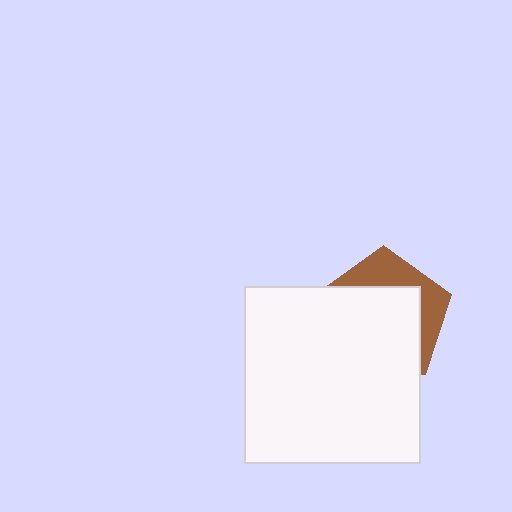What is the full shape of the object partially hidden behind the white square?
The partially hidden object is a brown pentagon.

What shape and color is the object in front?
The object in front is a white square.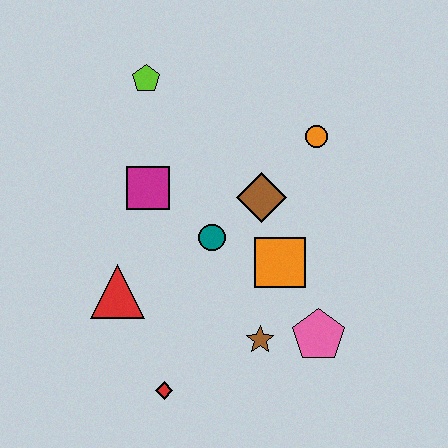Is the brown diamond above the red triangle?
Yes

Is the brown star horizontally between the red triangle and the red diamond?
No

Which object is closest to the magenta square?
The teal circle is closest to the magenta square.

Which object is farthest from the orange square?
The lime pentagon is farthest from the orange square.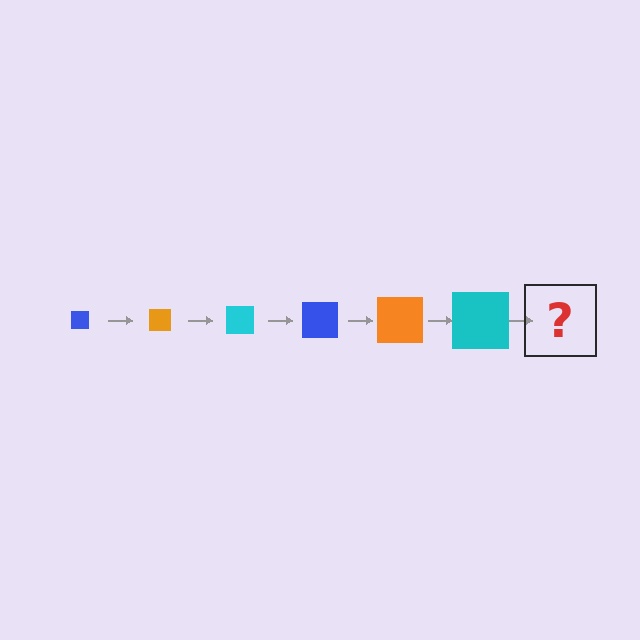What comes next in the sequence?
The next element should be a blue square, larger than the previous one.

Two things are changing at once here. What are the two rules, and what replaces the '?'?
The two rules are that the square grows larger each step and the color cycles through blue, orange, and cyan. The '?' should be a blue square, larger than the previous one.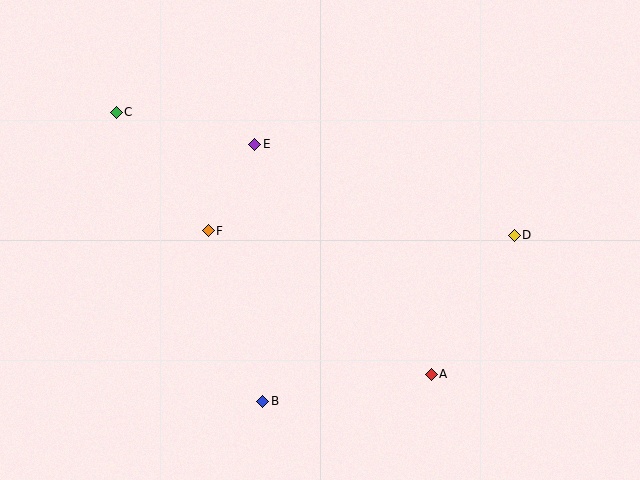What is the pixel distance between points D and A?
The distance between D and A is 162 pixels.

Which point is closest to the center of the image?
Point F at (208, 231) is closest to the center.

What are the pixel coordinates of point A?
Point A is at (431, 374).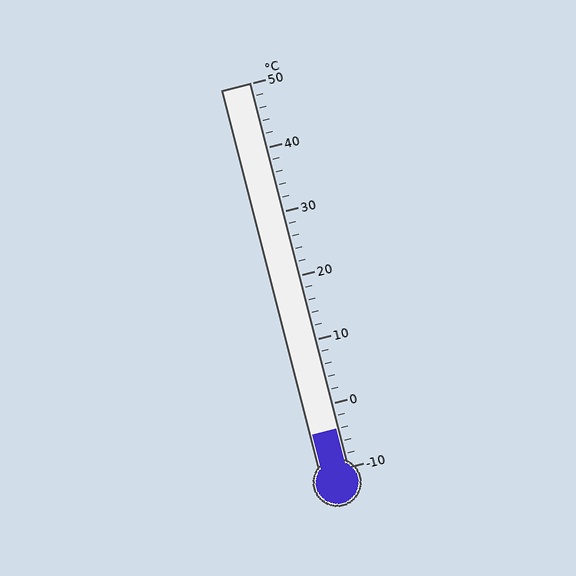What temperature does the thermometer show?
The thermometer shows approximately -4°C.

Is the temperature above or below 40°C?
The temperature is below 40°C.